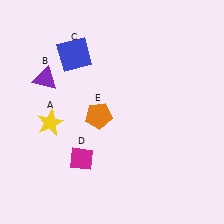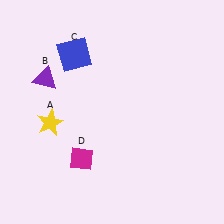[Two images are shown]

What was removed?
The orange pentagon (E) was removed in Image 2.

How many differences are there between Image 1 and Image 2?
There is 1 difference between the two images.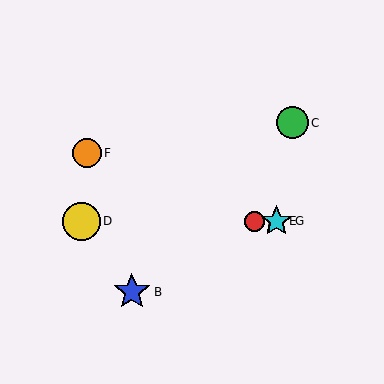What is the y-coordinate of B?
Object B is at y≈292.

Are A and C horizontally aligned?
No, A is at y≈221 and C is at y≈123.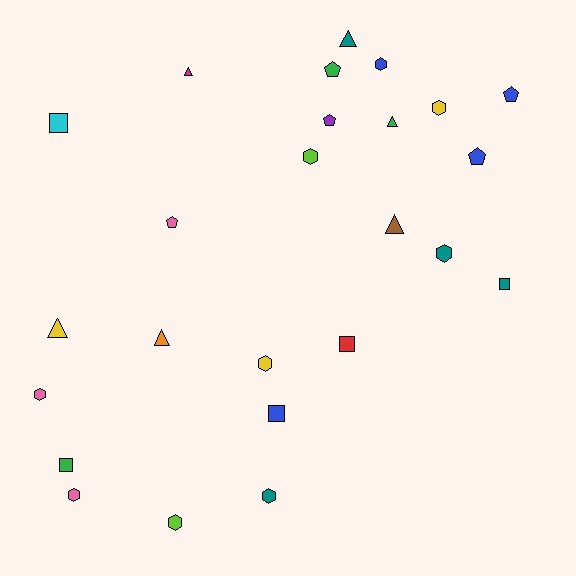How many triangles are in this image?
There are 6 triangles.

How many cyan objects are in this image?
There is 1 cyan object.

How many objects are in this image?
There are 25 objects.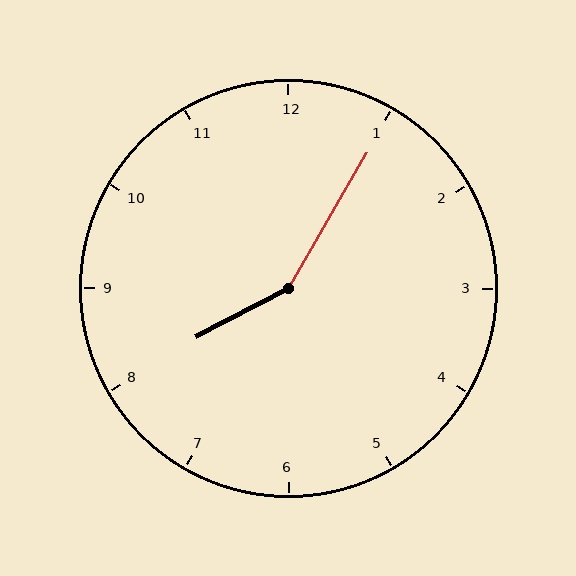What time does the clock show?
8:05.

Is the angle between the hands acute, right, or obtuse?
It is obtuse.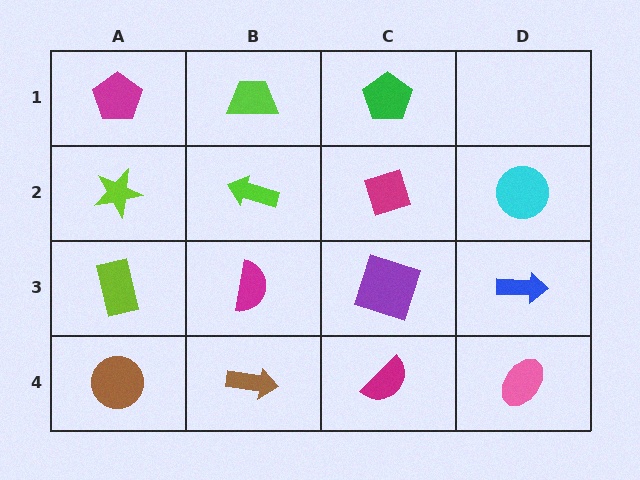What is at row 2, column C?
A magenta diamond.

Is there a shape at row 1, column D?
No, that cell is empty.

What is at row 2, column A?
A lime star.